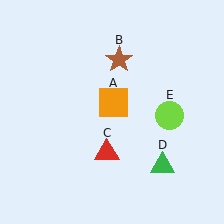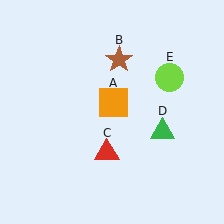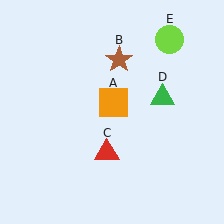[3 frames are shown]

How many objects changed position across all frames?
2 objects changed position: green triangle (object D), lime circle (object E).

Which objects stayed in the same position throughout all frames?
Orange square (object A) and brown star (object B) and red triangle (object C) remained stationary.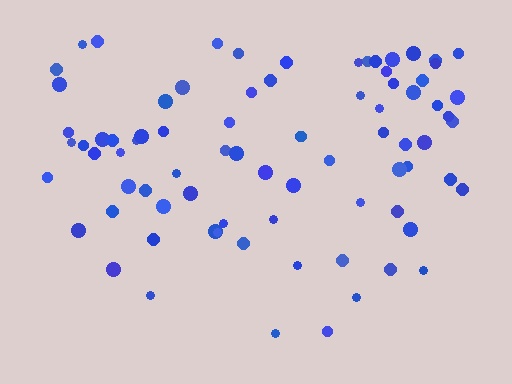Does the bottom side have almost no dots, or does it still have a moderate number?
Still a moderate number, just noticeably fewer than the top.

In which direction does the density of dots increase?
From bottom to top, with the top side densest.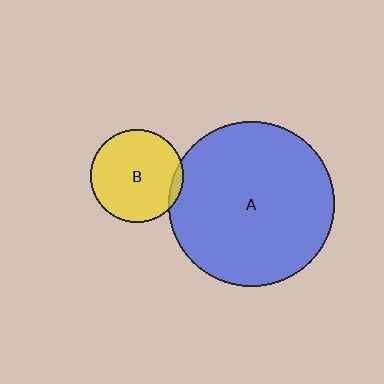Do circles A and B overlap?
Yes.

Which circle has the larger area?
Circle A (blue).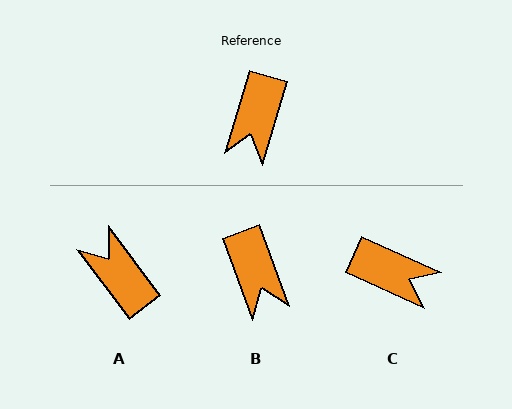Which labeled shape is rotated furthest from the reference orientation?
A, about 126 degrees away.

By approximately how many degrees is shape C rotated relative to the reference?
Approximately 82 degrees counter-clockwise.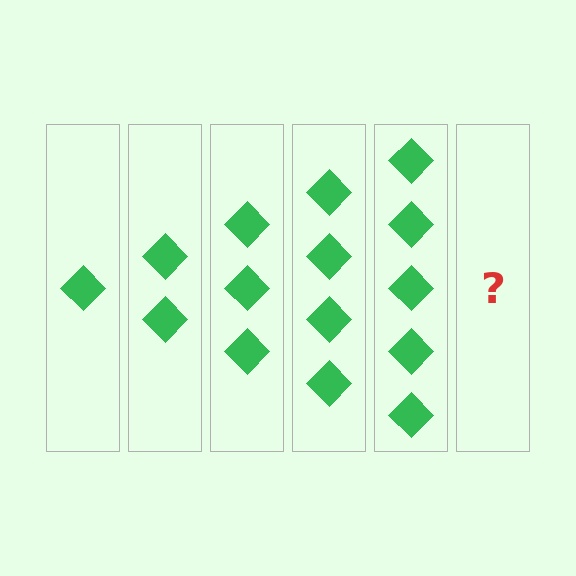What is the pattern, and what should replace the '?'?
The pattern is that each step adds one more diamond. The '?' should be 6 diamonds.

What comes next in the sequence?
The next element should be 6 diamonds.